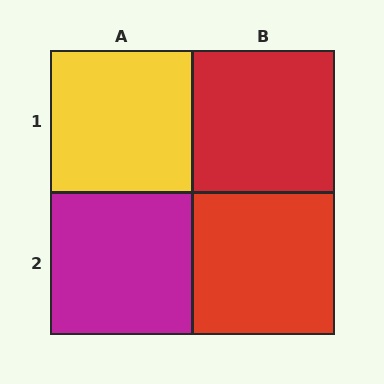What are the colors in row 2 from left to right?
Magenta, red.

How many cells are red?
2 cells are red.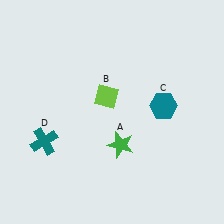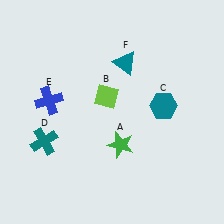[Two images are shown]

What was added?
A blue cross (E), a teal triangle (F) were added in Image 2.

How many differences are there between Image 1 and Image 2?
There are 2 differences between the two images.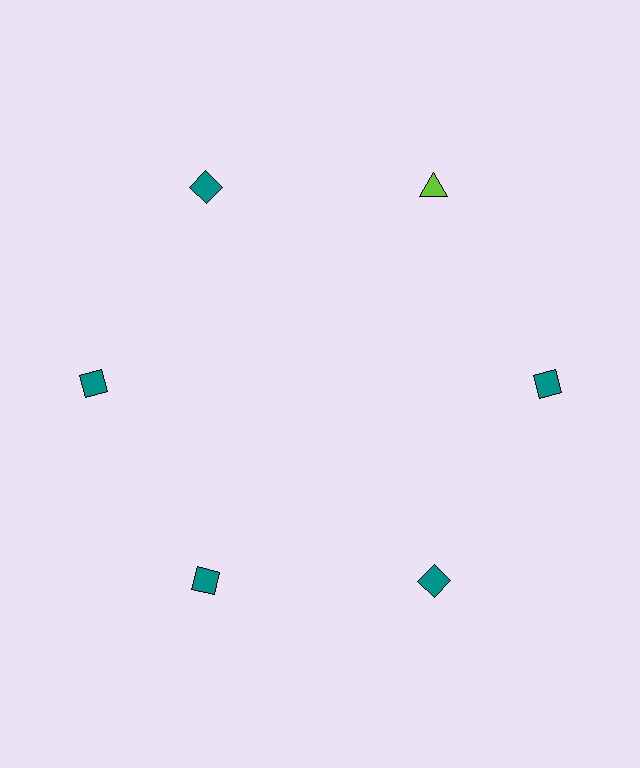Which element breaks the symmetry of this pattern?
The lime triangle at roughly the 1 o'clock position breaks the symmetry. All other shapes are teal diamonds.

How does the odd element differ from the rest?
It differs in both color (lime instead of teal) and shape (triangle instead of diamond).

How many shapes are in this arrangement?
There are 6 shapes arranged in a ring pattern.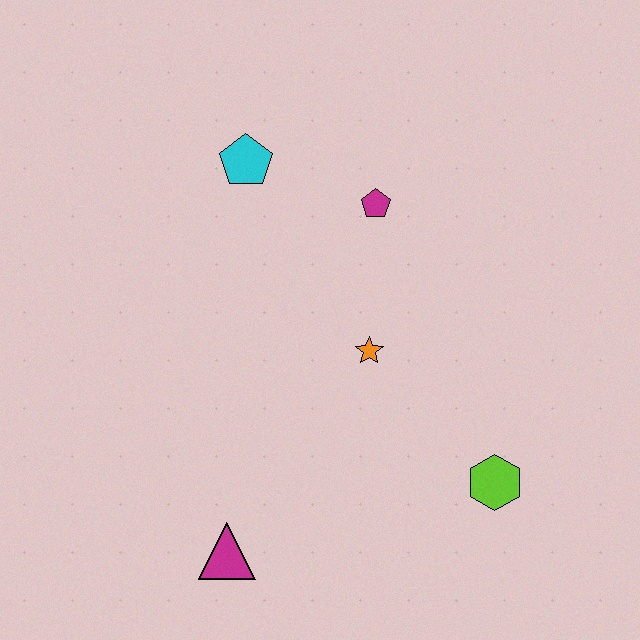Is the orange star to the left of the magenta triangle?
No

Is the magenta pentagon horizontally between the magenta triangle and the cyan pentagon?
No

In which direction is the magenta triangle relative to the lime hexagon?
The magenta triangle is to the left of the lime hexagon.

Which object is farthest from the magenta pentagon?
The magenta triangle is farthest from the magenta pentagon.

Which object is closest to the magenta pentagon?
The cyan pentagon is closest to the magenta pentagon.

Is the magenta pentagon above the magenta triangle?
Yes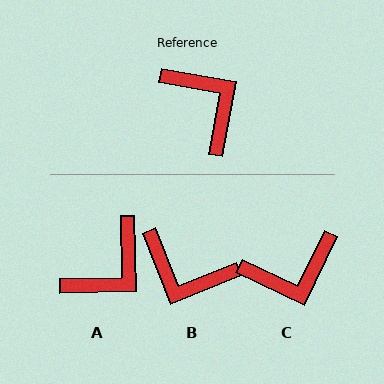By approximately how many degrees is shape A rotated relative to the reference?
Approximately 79 degrees clockwise.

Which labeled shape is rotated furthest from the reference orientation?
B, about 148 degrees away.